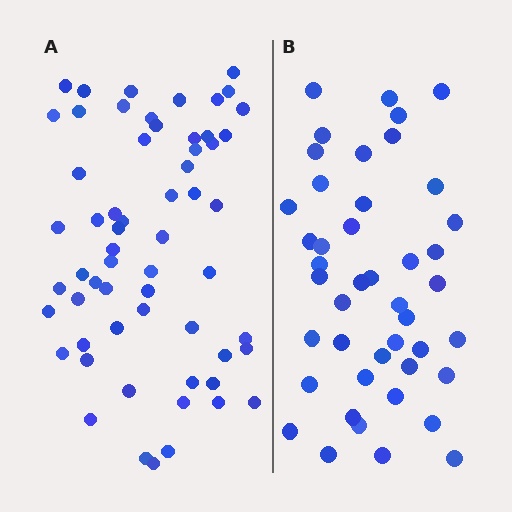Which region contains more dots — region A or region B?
Region A (the left region) has more dots.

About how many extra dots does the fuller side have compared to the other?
Region A has approximately 15 more dots than region B.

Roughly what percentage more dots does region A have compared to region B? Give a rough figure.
About 35% more.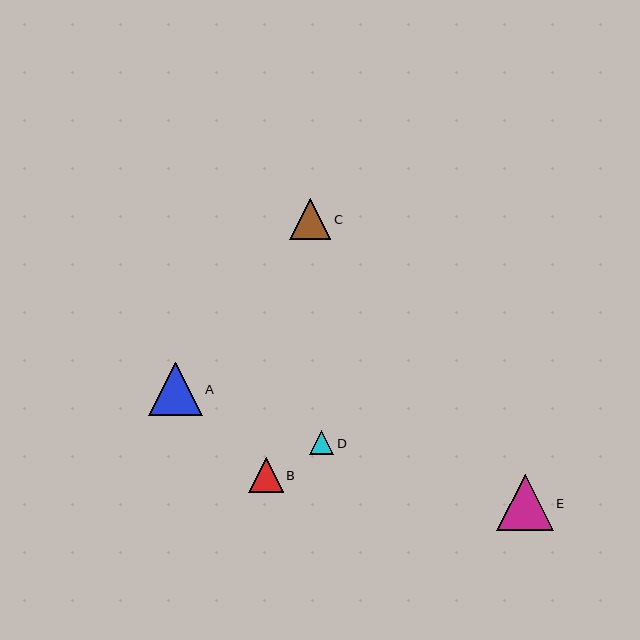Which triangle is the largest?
Triangle E is the largest with a size of approximately 56 pixels.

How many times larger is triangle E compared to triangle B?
Triangle E is approximately 1.6 times the size of triangle B.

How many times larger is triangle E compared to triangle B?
Triangle E is approximately 1.6 times the size of triangle B.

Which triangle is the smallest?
Triangle D is the smallest with a size of approximately 24 pixels.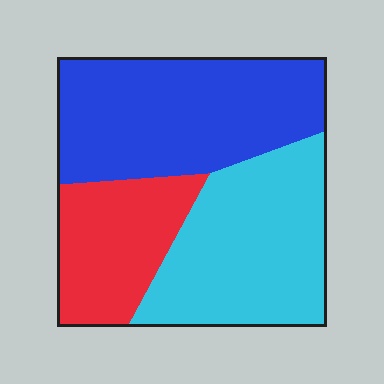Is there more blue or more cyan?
Blue.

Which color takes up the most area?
Blue, at roughly 40%.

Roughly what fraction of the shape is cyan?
Cyan covers about 35% of the shape.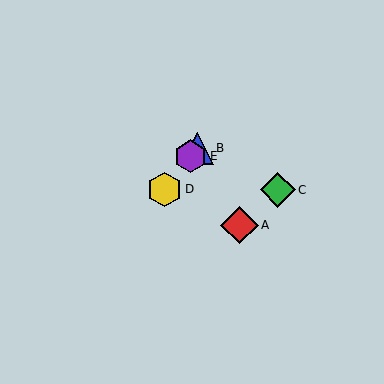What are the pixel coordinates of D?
Object D is at (164, 189).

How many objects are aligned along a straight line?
3 objects (B, D, E) are aligned along a straight line.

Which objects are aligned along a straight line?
Objects B, D, E are aligned along a straight line.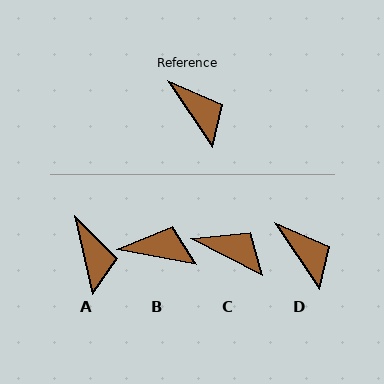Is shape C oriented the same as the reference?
No, it is off by about 29 degrees.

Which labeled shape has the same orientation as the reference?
D.